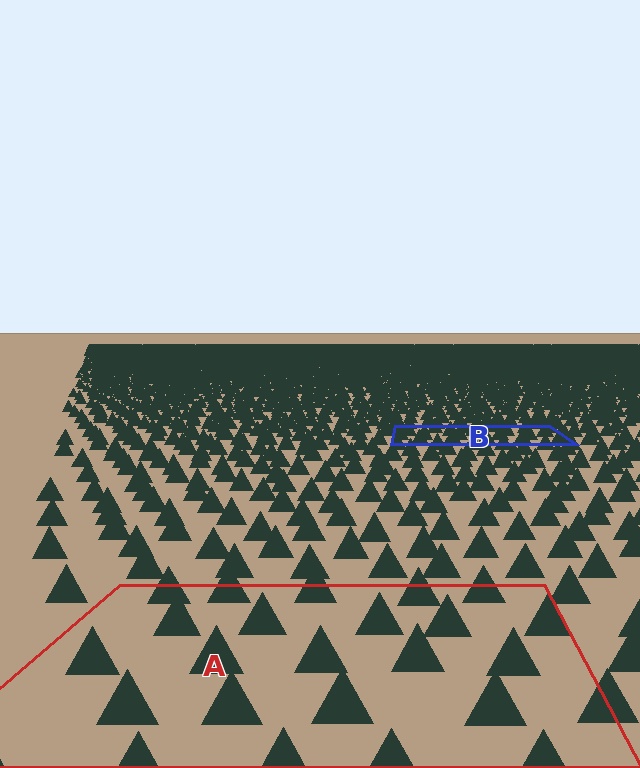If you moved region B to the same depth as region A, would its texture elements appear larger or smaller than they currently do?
They would appear larger. At a closer depth, the same texture elements are projected at a bigger on-screen size.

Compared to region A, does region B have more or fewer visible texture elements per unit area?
Region B has more texture elements per unit area — they are packed more densely because it is farther away.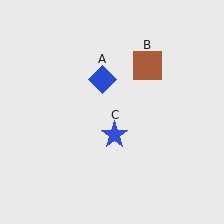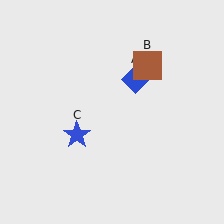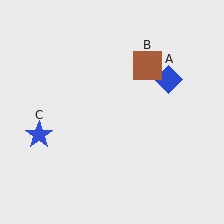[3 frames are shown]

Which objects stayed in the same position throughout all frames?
Brown square (object B) remained stationary.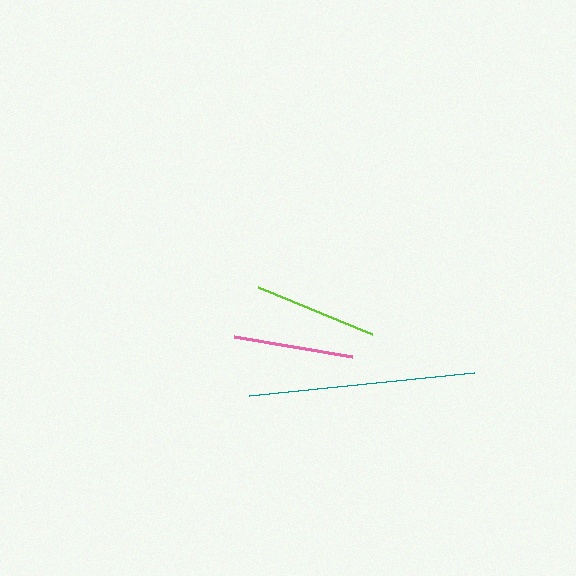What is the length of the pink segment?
The pink segment is approximately 120 pixels long.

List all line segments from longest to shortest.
From longest to shortest: teal, lime, pink.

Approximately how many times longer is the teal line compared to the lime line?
The teal line is approximately 1.8 times the length of the lime line.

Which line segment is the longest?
The teal line is the longest at approximately 226 pixels.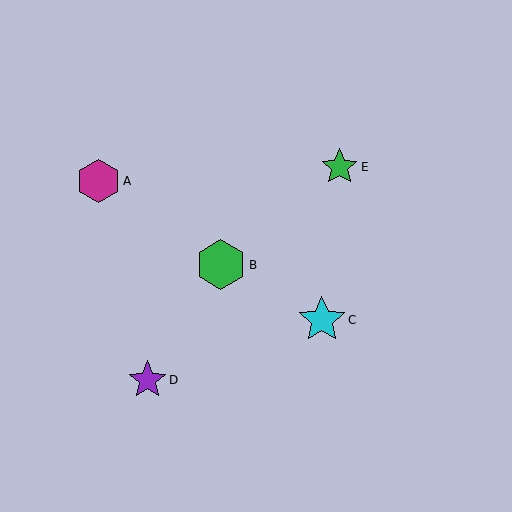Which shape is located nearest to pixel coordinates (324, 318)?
The cyan star (labeled C) at (322, 320) is nearest to that location.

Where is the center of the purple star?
The center of the purple star is at (147, 380).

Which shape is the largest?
The green hexagon (labeled B) is the largest.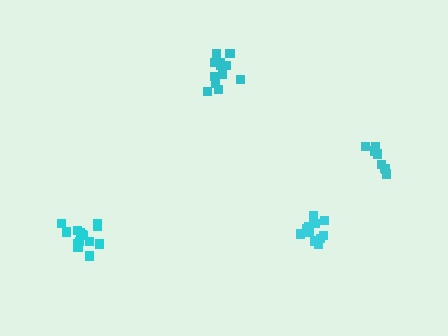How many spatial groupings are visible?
There are 4 spatial groupings.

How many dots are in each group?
Group 1: 14 dots, Group 2: 12 dots, Group 3: 12 dots, Group 4: 8 dots (46 total).